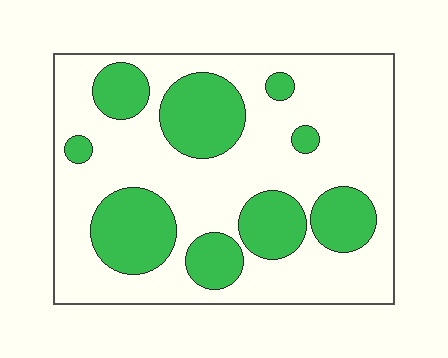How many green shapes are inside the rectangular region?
9.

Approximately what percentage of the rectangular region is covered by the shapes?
Approximately 30%.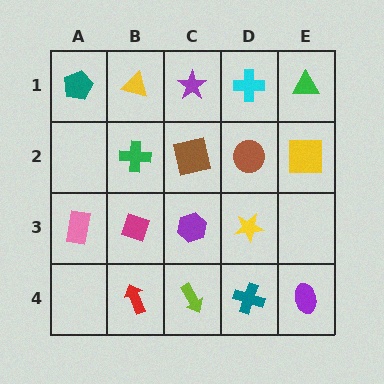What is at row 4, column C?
A lime arrow.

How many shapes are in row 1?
5 shapes.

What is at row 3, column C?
A purple hexagon.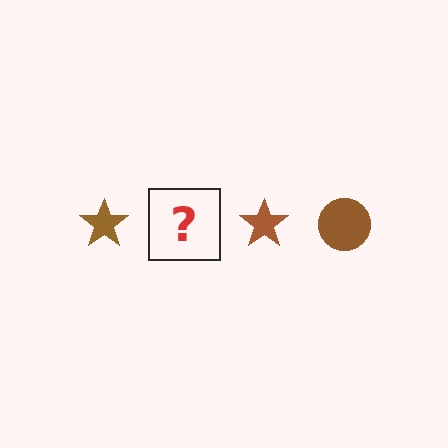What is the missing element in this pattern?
The missing element is a brown circle.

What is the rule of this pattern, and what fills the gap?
The rule is that the pattern cycles through star, circle shapes in brown. The gap should be filled with a brown circle.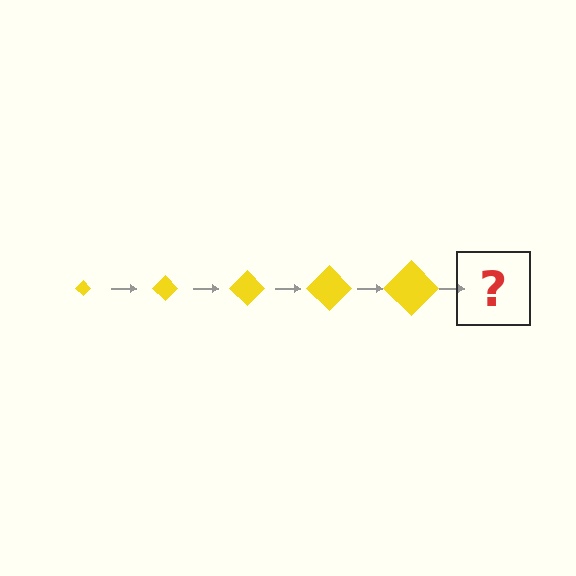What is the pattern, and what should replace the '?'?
The pattern is that the diamond gets progressively larger each step. The '?' should be a yellow diamond, larger than the previous one.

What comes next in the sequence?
The next element should be a yellow diamond, larger than the previous one.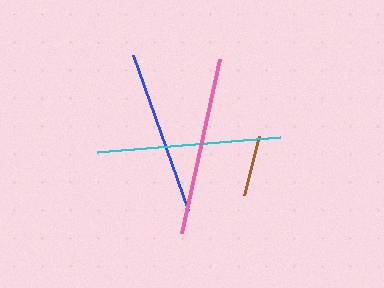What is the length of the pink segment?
The pink segment is approximately 179 pixels long.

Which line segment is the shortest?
The brown line is the shortest at approximately 61 pixels.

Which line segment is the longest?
The cyan line is the longest at approximately 184 pixels.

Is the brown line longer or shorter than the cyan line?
The cyan line is longer than the brown line.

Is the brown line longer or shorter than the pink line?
The pink line is longer than the brown line.